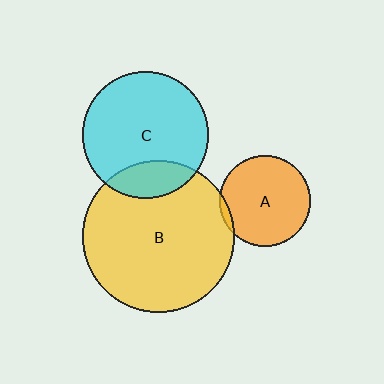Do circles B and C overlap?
Yes.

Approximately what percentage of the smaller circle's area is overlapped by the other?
Approximately 20%.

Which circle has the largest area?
Circle B (yellow).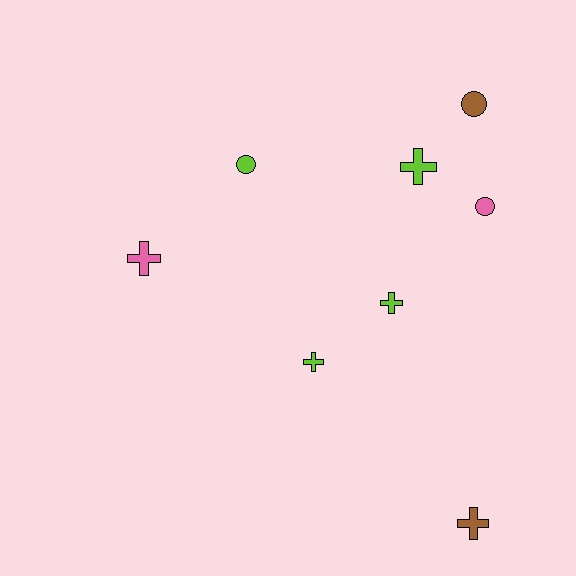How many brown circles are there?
There is 1 brown circle.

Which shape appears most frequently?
Cross, with 5 objects.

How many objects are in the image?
There are 8 objects.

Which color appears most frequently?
Lime, with 4 objects.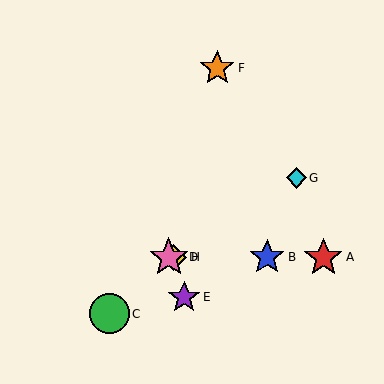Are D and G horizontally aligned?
No, D is at y≈257 and G is at y≈178.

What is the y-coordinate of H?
Object H is at y≈257.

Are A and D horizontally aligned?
Yes, both are at y≈257.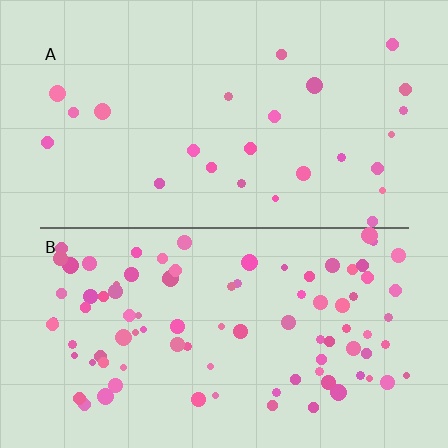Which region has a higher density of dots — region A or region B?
B (the bottom).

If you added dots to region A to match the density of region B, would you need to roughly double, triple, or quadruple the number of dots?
Approximately quadruple.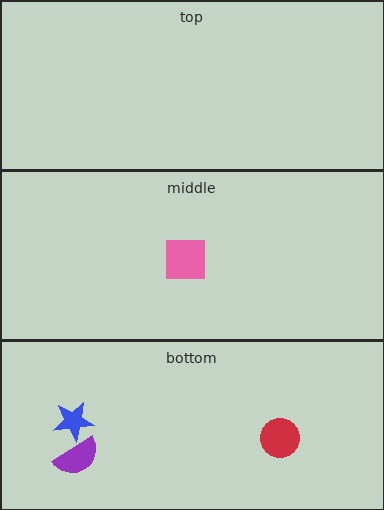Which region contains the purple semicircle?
The bottom region.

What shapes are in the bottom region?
The red circle, the purple semicircle, the blue star.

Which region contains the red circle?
The bottom region.